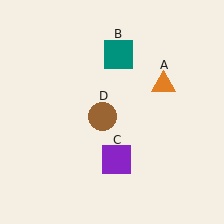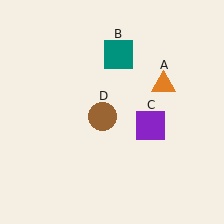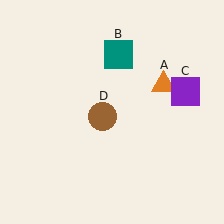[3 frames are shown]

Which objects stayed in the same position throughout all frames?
Orange triangle (object A) and teal square (object B) and brown circle (object D) remained stationary.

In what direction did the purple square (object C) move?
The purple square (object C) moved up and to the right.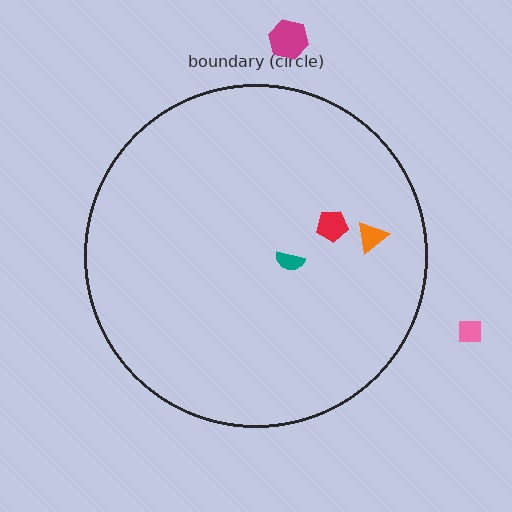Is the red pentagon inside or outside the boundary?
Inside.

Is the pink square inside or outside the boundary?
Outside.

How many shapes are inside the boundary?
3 inside, 2 outside.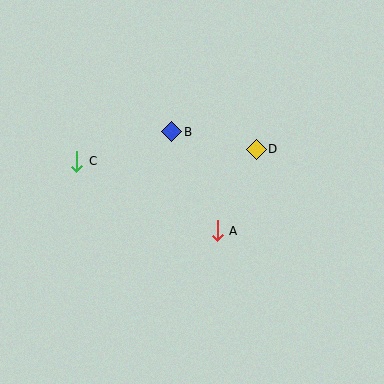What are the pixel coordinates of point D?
Point D is at (256, 149).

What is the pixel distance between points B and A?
The distance between B and A is 109 pixels.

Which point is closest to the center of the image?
Point A at (217, 231) is closest to the center.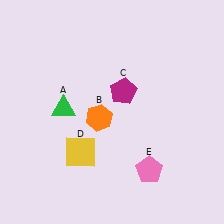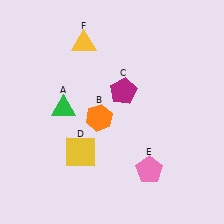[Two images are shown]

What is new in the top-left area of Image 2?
A yellow triangle (F) was added in the top-left area of Image 2.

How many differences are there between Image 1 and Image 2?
There is 1 difference between the two images.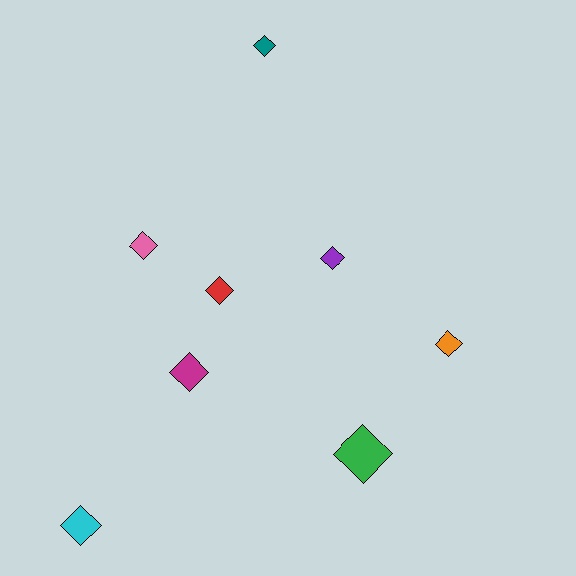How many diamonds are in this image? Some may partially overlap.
There are 8 diamonds.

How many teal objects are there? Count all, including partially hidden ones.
There is 1 teal object.